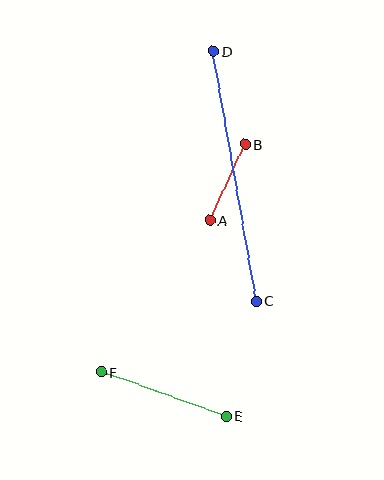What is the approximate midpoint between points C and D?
The midpoint is at approximately (235, 176) pixels.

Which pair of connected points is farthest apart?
Points C and D are farthest apart.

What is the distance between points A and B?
The distance is approximately 83 pixels.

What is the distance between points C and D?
The distance is approximately 254 pixels.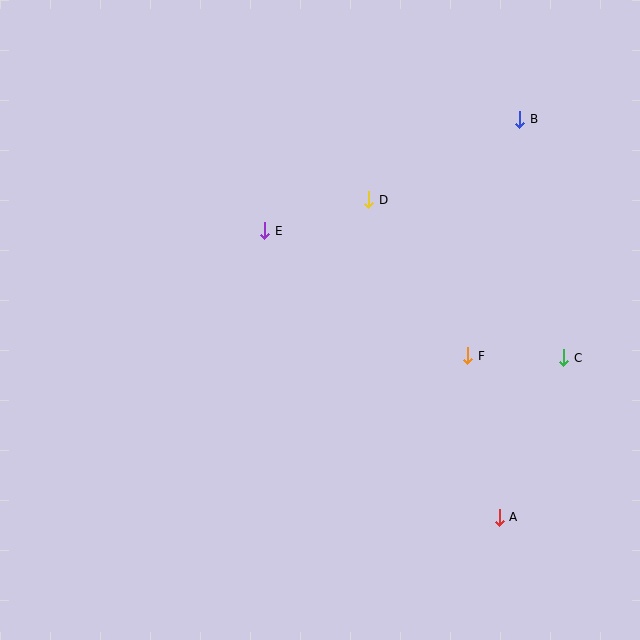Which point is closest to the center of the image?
Point E at (265, 231) is closest to the center.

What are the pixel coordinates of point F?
Point F is at (468, 356).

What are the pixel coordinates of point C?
Point C is at (564, 358).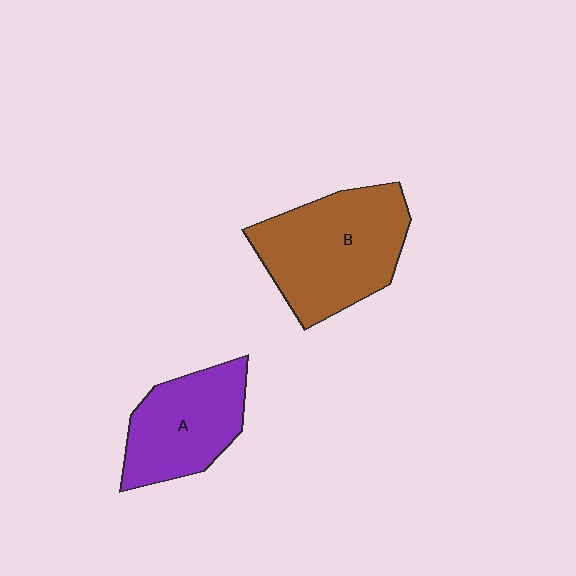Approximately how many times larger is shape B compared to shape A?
Approximately 1.4 times.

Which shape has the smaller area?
Shape A (purple).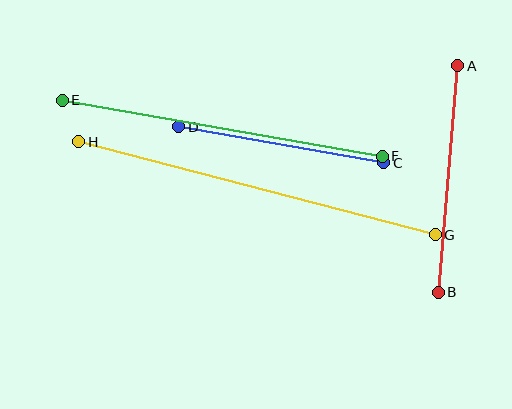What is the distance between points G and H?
The distance is approximately 369 pixels.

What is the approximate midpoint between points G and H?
The midpoint is at approximately (257, 188) pixels.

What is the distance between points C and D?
The distance is approximately 208 pixels.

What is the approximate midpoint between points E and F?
The midpoint is at approximately (222, 128) pixels.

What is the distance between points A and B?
The distance is approximately 228 pixels.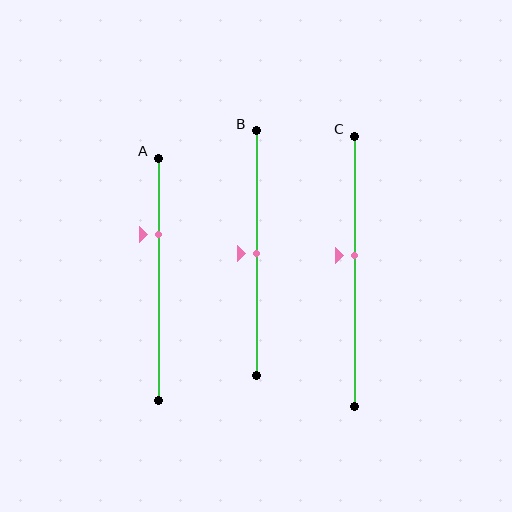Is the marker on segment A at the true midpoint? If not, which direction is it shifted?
No, the marker on segment A is shifted upward by about 18% of the segment length.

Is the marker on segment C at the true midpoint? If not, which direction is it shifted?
No, the marker on segment C is shifted upward by about 6% of the segment length.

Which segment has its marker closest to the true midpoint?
Segment B has its marker closest to the true midpoint.